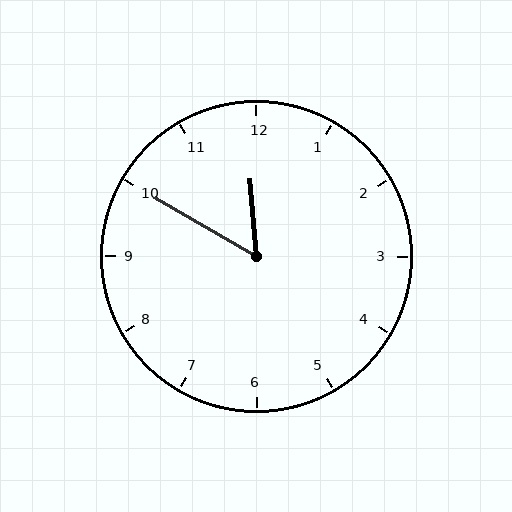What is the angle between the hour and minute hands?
Approximately 55 degrees.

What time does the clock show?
11:50.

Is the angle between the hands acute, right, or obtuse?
It is acute.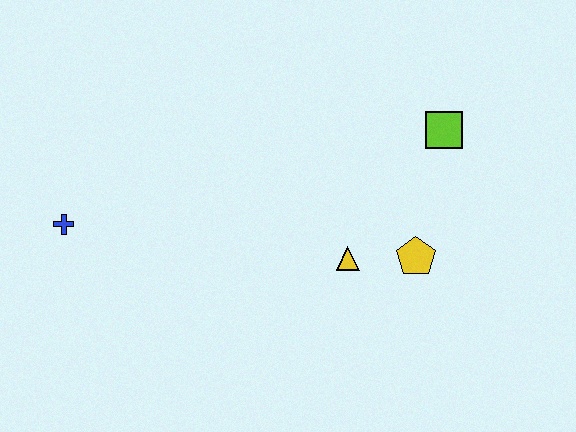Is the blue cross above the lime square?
No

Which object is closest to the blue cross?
The yellow triangle is closest to the blue cross.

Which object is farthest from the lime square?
The blue cross is farthest from the lime square.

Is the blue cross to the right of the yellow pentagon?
No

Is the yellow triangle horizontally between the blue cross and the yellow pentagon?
Yes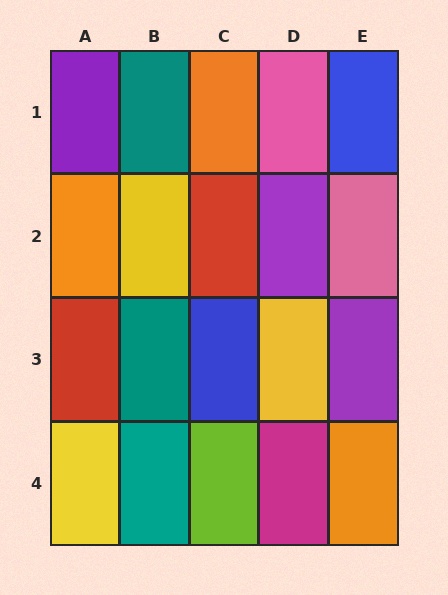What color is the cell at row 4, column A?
Yellow.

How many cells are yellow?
3 cells are yellow.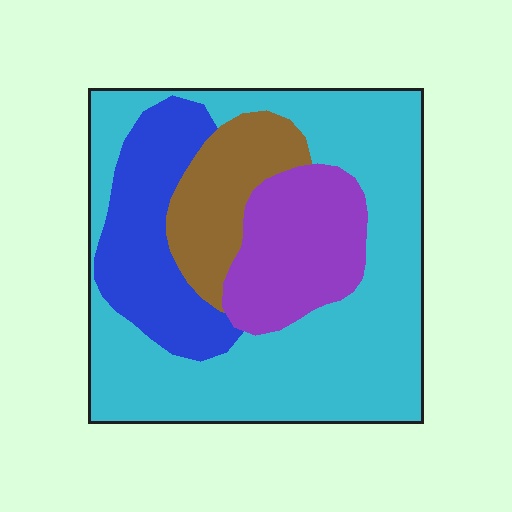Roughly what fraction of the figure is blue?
Blue takes up about one sixth (1/6) of the figure.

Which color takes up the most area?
Cyan, at roughly 55%.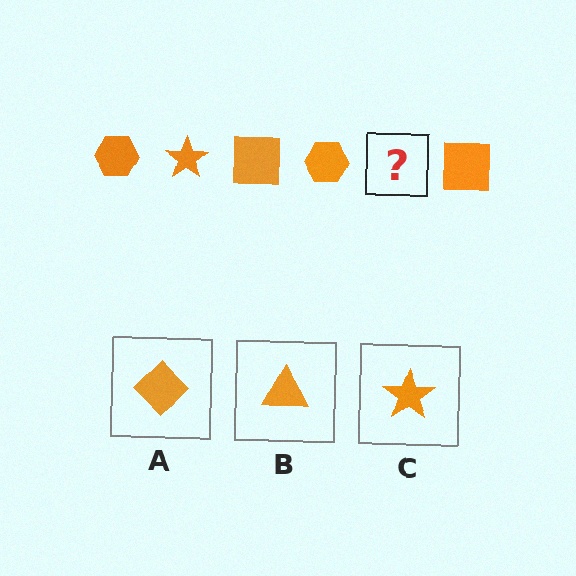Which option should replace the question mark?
Option C.